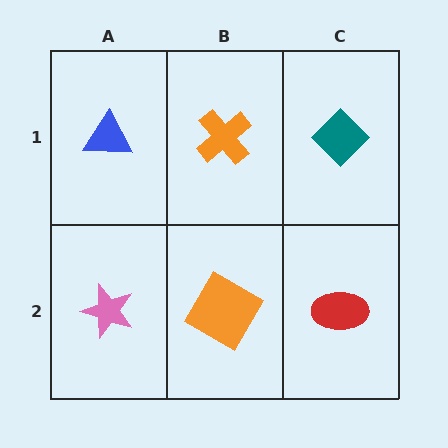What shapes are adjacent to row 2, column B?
An orange cross (row 1, column B), a pink star (row 2, column A), a red ellipse (row 2, column C).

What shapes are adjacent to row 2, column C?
A teal diamond (row 1, column C), an orange square (row 2, column B).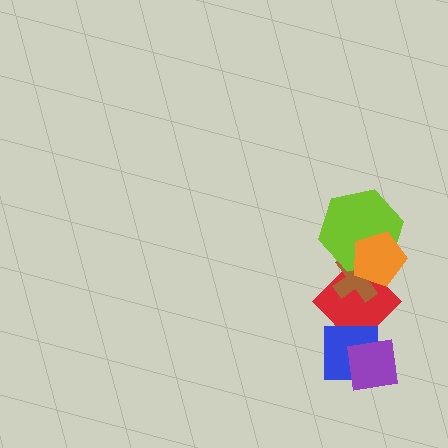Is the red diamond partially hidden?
Yes, it is partially covered by another shape.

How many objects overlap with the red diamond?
5 objects overlap with the red diamond.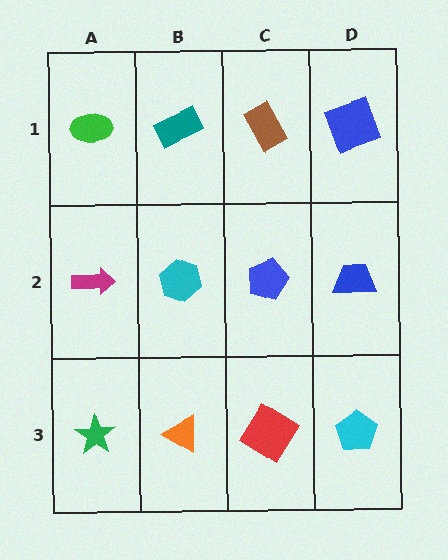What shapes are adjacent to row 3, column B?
A cyan hexagon (row 2, column B), a green star (row 3, column A), a red diamond (row 3, column C).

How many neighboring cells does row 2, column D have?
3.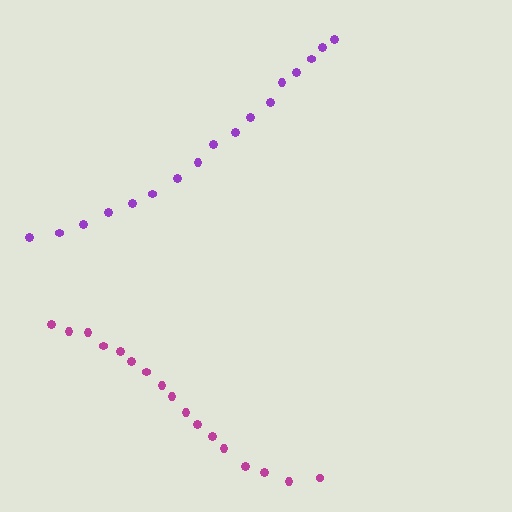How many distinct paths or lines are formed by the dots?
There are 2 distinct paths.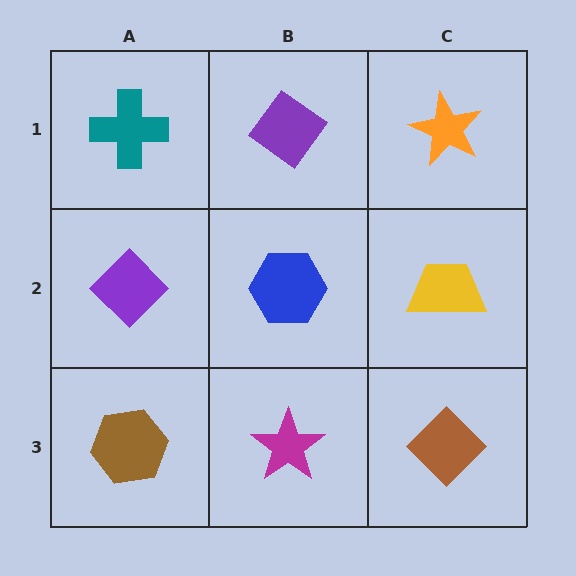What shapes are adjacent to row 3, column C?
A yellow trapezoid (row 2, column C), a magenta star (row 3, column B).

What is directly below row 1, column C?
A yellow trapezoid.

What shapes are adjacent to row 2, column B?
A purple diamond (row 1, column B), a magenta star (row 3, column B), a purple diamond (row 2, column A), a yellow trapezoid (row 2, column C).